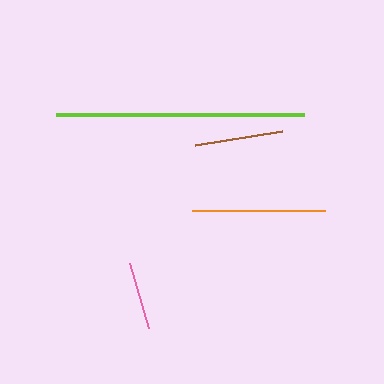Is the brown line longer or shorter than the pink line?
The brown line is longer than the pink line.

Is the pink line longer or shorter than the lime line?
The lime line is longer than the pink line.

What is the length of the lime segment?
The lime segment is approximately 248 pixels long.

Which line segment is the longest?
The lime line is the longest at approximately 248 pixels.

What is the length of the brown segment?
The brown segment is approximately 88 pixels long.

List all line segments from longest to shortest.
From longest to shortest: lime, orange, brown, pink.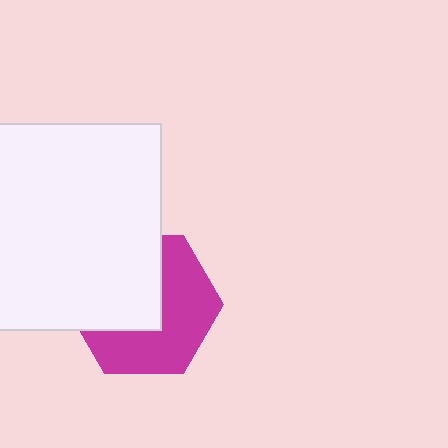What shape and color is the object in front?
The object in front is a white square.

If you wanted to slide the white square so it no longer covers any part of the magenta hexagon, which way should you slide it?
Slide it toward the upper-left — that is the most direct way to separate the two shapes.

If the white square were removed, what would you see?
You would see the complete magenta hexagon.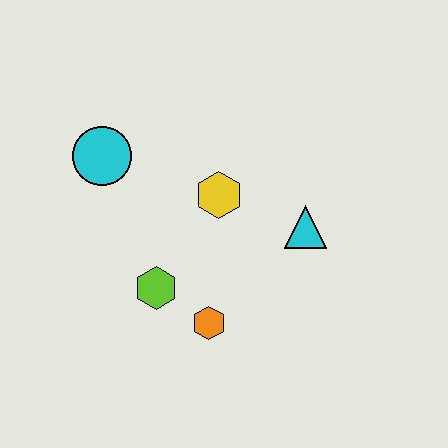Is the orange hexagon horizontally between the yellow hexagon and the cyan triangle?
No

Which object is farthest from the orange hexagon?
The cyan circle is farthest from the orange hexagon.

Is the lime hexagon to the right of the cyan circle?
Yes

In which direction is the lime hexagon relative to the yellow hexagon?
The lime hexagon is below the yellow hexagon.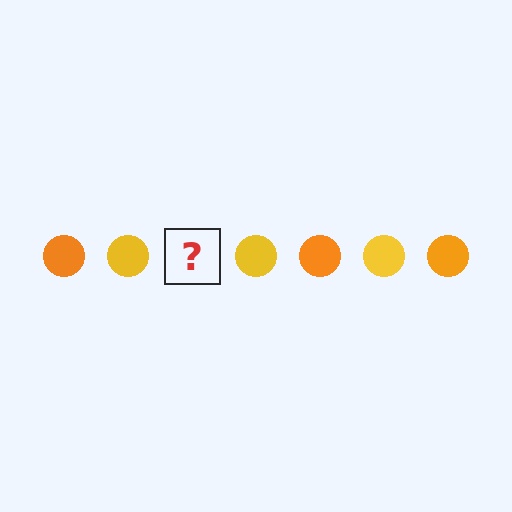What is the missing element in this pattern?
The missing element is an orange circle.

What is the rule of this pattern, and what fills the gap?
The rule is that the pattern cycles through orange, yellow circles. The gap should be filled with an orange circle.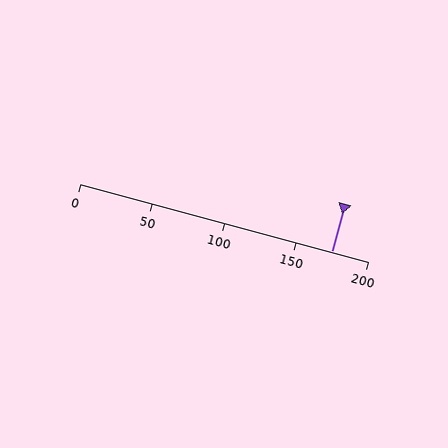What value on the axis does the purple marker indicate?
The marker indicates approximately 175.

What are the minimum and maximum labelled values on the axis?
The axis runs from 0 to 200.